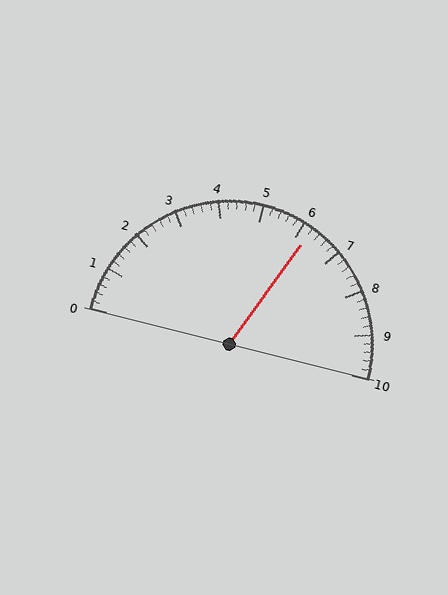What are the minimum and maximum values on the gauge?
The gauge ranges from 0 to 10.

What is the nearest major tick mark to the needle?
The nearest major tick mark is 6.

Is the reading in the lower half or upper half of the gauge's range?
The reading is in the upper half of the range (0 to 10).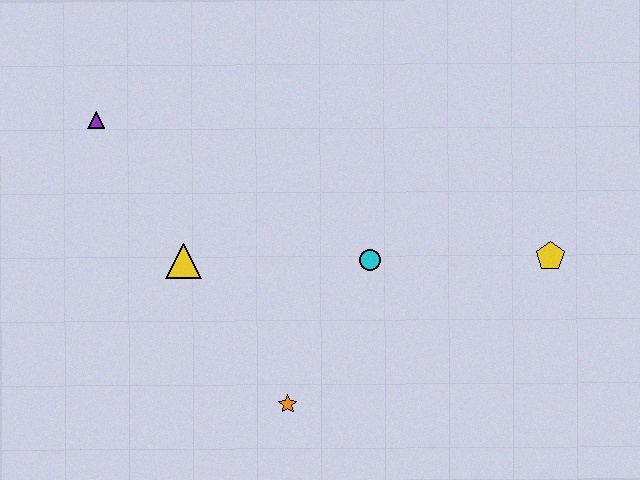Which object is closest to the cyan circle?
The orange star is closest to the cyan circle.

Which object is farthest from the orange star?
The purple triangle is farthest from the orange star.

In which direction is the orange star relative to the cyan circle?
The orange star is below the cyan circle.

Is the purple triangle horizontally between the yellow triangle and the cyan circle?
No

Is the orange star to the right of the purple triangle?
Yes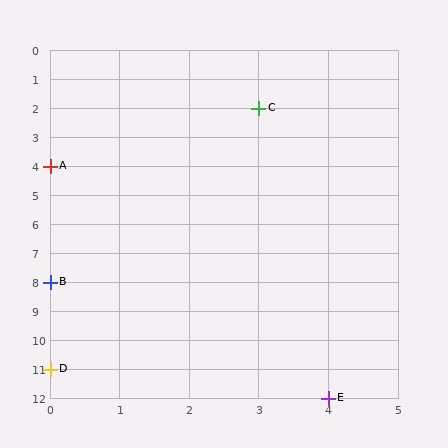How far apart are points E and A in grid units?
Points E and A are 4 columns and 8 rows apart (about 8.9 grid units diagonally).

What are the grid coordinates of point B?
Point B is at grid coordinates (0, 8).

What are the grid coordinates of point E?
Point E is at grid coordinates (4, 12).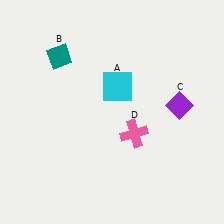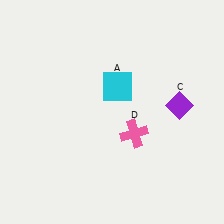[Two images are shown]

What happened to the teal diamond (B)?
The teal diamond (B) was removed in Image 2. It was in the top-left area of Image 1.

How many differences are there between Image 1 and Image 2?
There is 1 difference between the two images.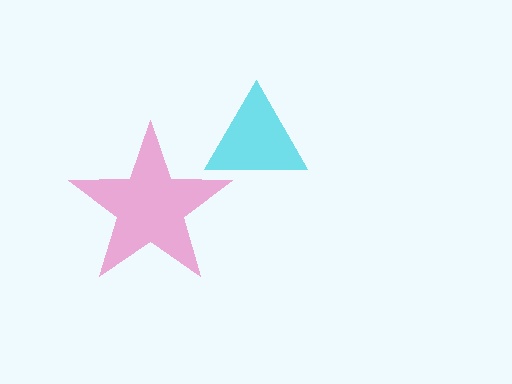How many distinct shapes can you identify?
There are 2 distinct shapes: a cyan triangle, a pink star.